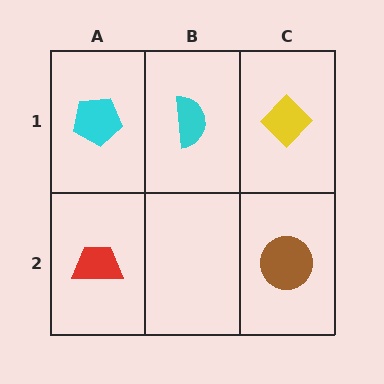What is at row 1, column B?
A cyan semicircle.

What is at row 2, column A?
A red trapezoid.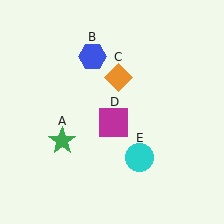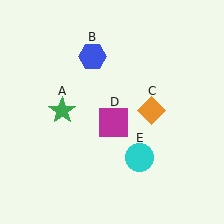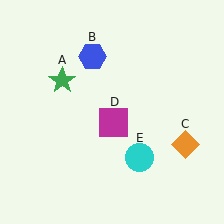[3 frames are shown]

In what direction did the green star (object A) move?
The green star (object A) moved up.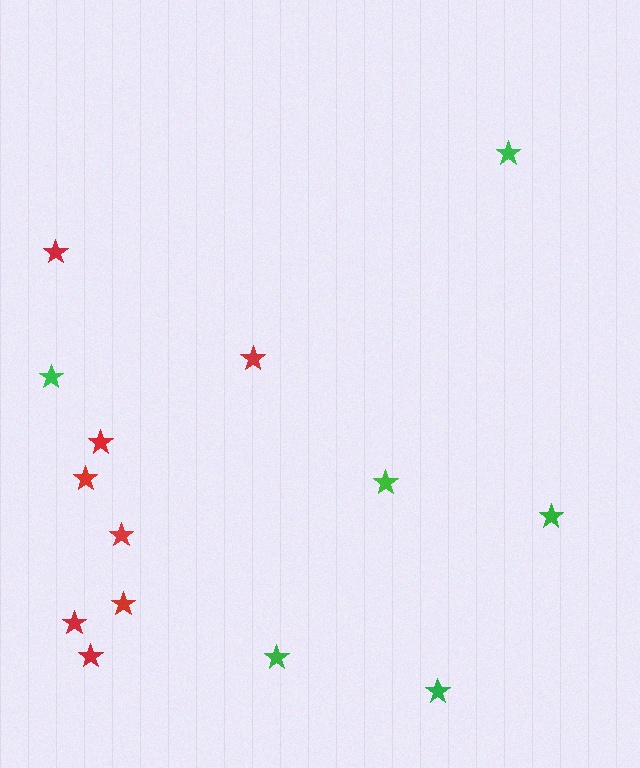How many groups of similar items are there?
There are 2 groups: one group of green stars (6) and one group of red stars (8).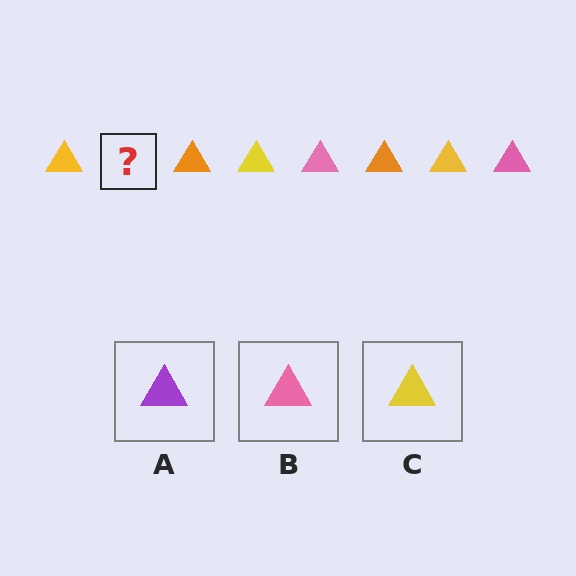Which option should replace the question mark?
Option B.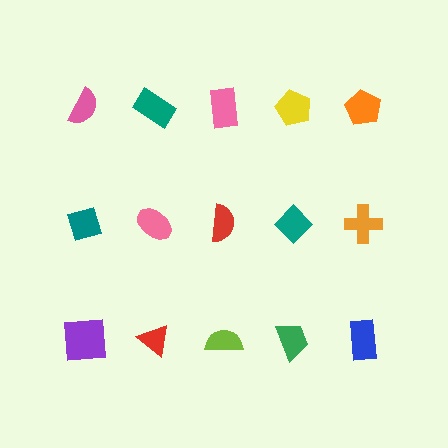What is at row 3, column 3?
A lime semicircle.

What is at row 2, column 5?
An orange cross.